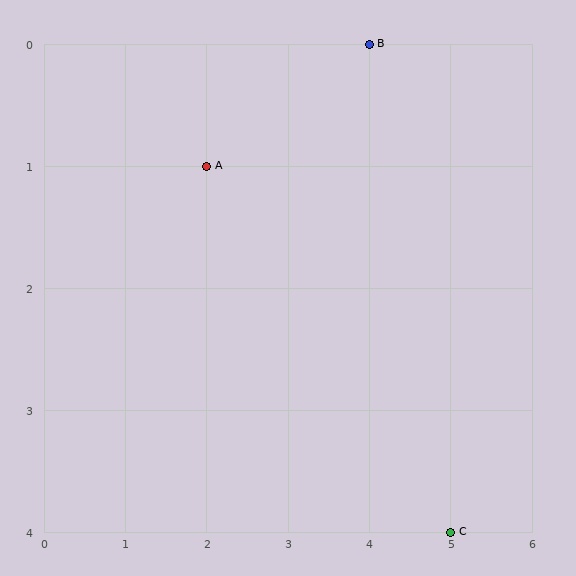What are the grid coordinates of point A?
Point A is at grid coordinates (2, 1).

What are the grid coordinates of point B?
Point B is at grid coordinates (4, 0).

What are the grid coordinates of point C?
Point C is at grid coordinates (5, 4).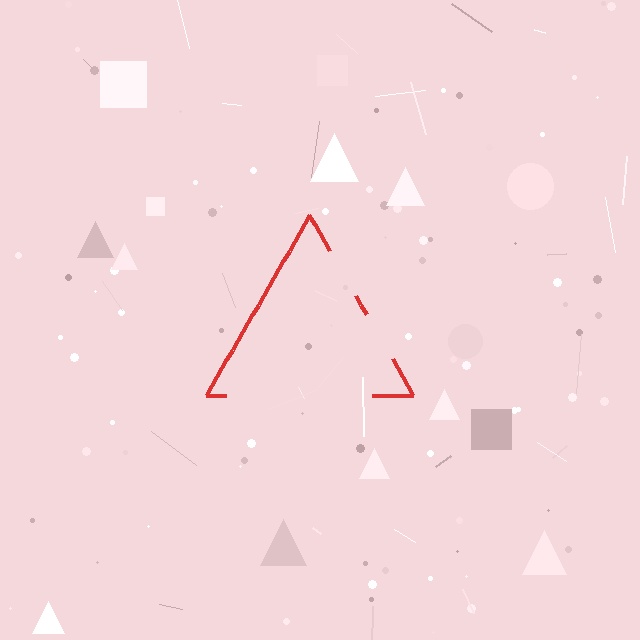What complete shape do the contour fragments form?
The contour fragments form a triangle.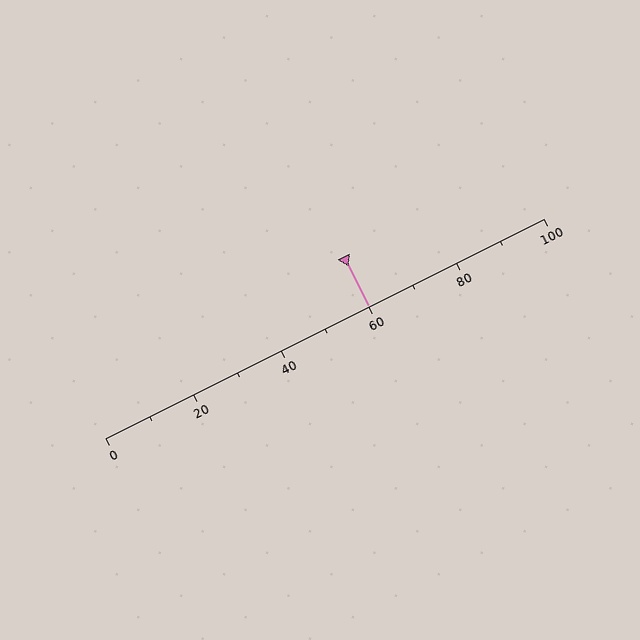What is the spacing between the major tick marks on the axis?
The major ticks are spaced 20 apart.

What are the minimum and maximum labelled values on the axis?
The axis runs from 0 to 100.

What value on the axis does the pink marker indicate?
The marker indicates approximately 60.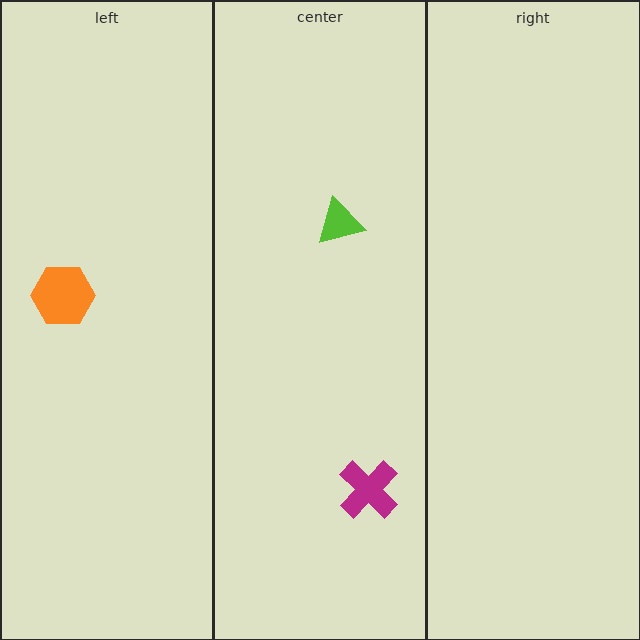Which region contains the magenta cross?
The center region.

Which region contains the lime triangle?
The center region.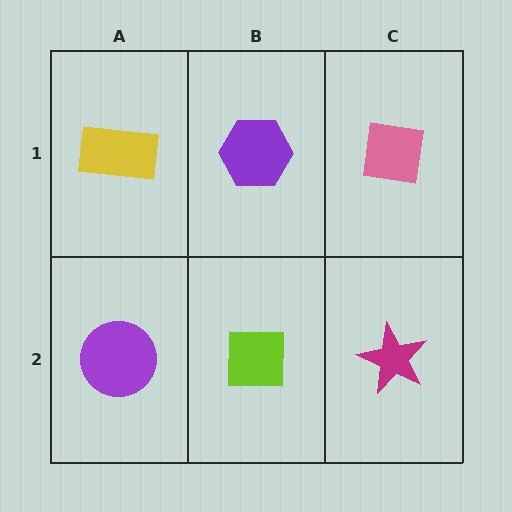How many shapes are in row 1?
3 shapes.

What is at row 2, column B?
A lime square.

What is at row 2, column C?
A magenta star.